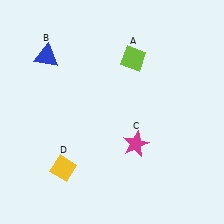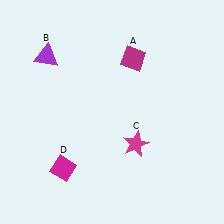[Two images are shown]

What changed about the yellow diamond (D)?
In Image 1, D is yellow. In Image 2, it changed to magenta.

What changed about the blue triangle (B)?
In Image 1, B is blue. In Image 2, it changed to purple.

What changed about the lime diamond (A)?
In Image 1, A is lime. In Image 2, it changed to magenta.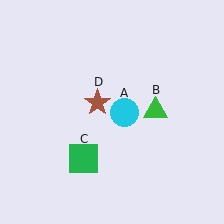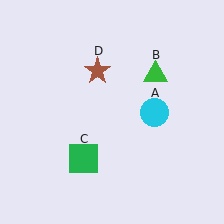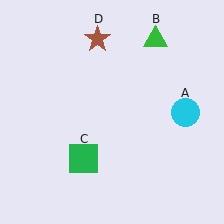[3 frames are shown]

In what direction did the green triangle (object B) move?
The green triangle (object B) moved up.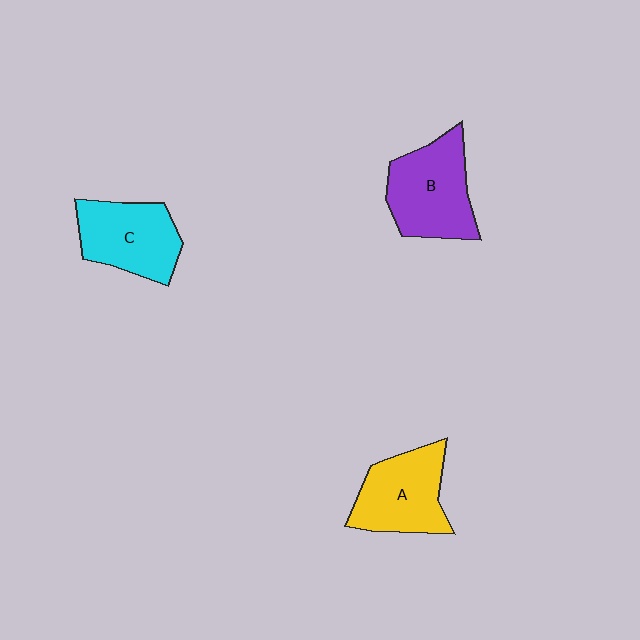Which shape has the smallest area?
Shape C (cyan).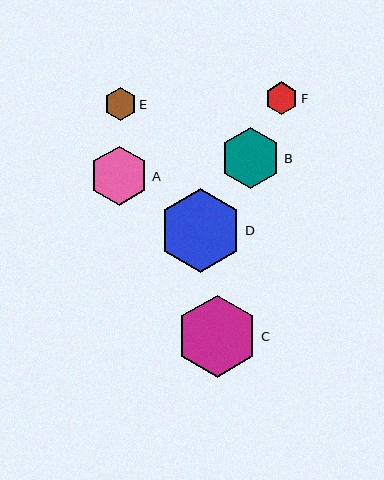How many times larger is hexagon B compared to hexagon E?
Hexagon B is approximately 1.9 times the size of hexagon E.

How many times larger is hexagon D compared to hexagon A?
Hexagon D is approximately 1.4 times the size of hexagon A.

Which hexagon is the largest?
Hexagon D is the largest with a size of approximately 83 pixels.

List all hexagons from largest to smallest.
From largest to smallest: D, C, B, A, F, E.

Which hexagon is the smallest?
Hexagon E is the smallest with a size of approximately 32 pixels.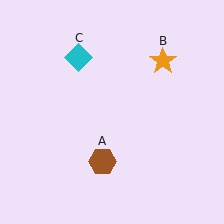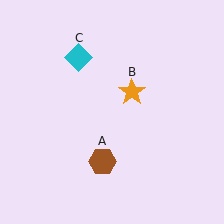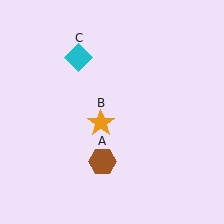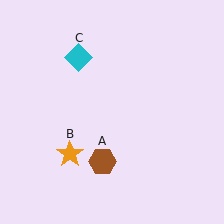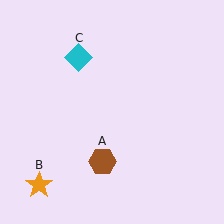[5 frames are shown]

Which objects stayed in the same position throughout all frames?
Brown hexagon (object A) and cyan diamond (object C) remained stationary.